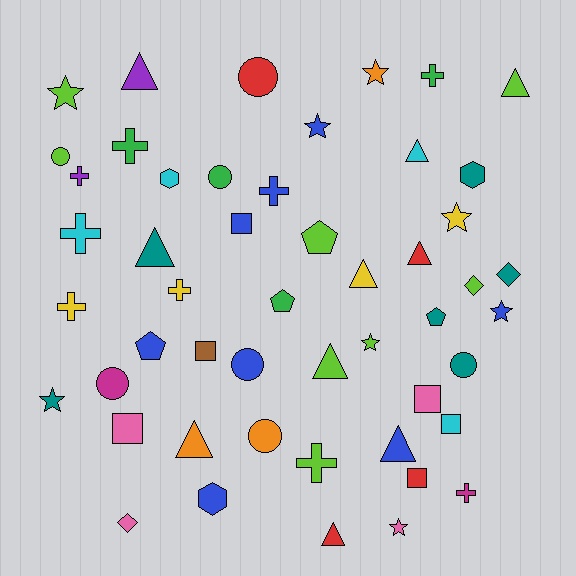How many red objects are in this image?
There are 4 red objects.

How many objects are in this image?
There are 50 objects.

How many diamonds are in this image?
There are 3 diamonds.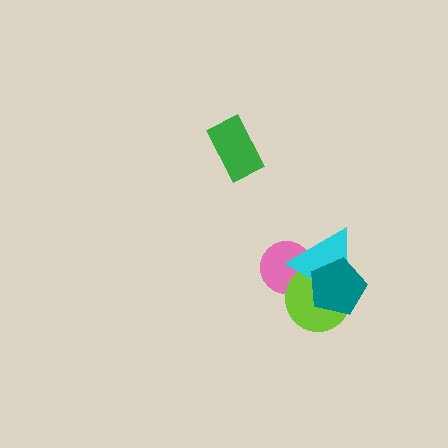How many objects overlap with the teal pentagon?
2 objects overlap with the teal pentagon.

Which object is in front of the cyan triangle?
The teal pentagon is in front of the cyan triangle.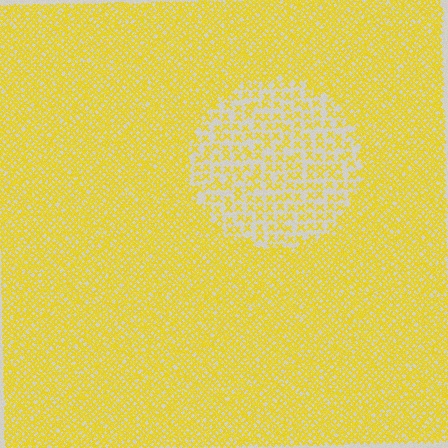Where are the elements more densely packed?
The elements are more densely packed outside the circle boundary.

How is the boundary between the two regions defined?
The boundary is defined by a change in element density (approximately 2.5x ratio). All elements are the same color, size, and shape.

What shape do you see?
I see a circle.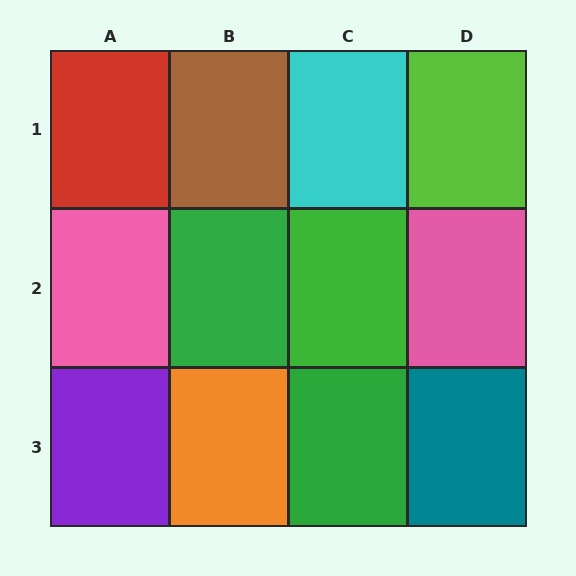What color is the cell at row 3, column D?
Teal.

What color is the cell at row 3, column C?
Green.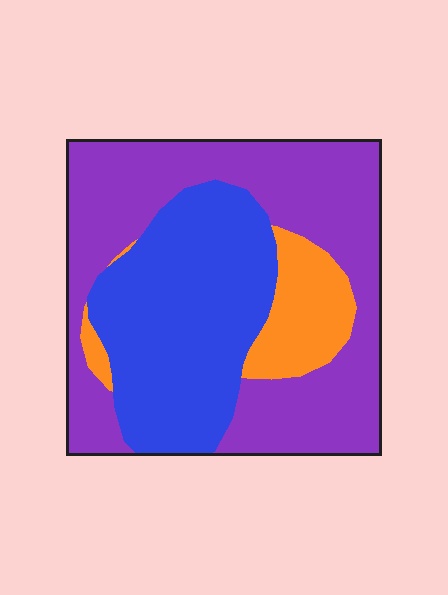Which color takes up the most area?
Purple, at roughly 50%.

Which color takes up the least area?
Orange, at roughly 10%.